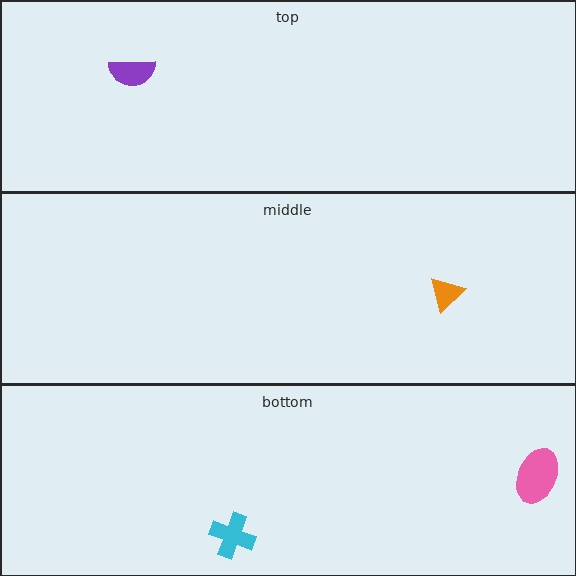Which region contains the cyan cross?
The bottom region.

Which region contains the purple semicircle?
The top region.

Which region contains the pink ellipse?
The bottom region.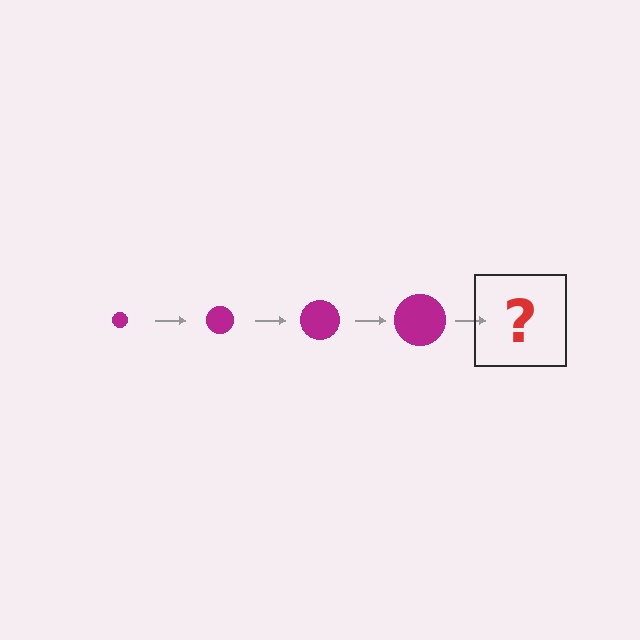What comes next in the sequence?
The next element should be a magenta circle, larger than the previous one.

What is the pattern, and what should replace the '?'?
The pattern is that the circle gets progressively larger each step. The '?' should be a magenta circle, larger than the previous one.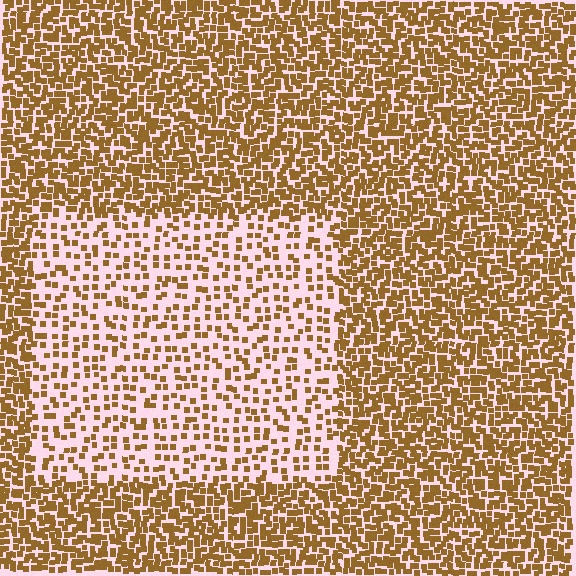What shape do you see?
I see a rectangle.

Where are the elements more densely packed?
The elements are more densely packed outside the rectangle boundary.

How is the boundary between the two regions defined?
The boundary is defined by a change in element density (approximately 2.4x ratio). All elements are the same color, size, and shape.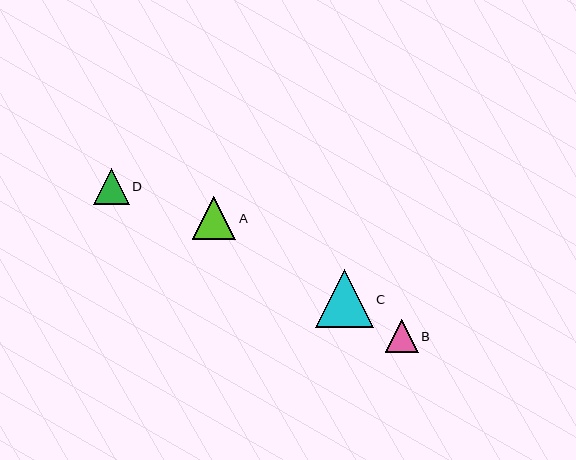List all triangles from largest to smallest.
From largest to smallest: C, A, D, B.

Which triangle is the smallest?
Triangle B is the smallest with a size of approximately 33 pixels.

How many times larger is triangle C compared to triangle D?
Triangle C is approximately 1.6 times the size of triangle D.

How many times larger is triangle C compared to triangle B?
Triangle C is approximately 1.7 times the size of triangle B.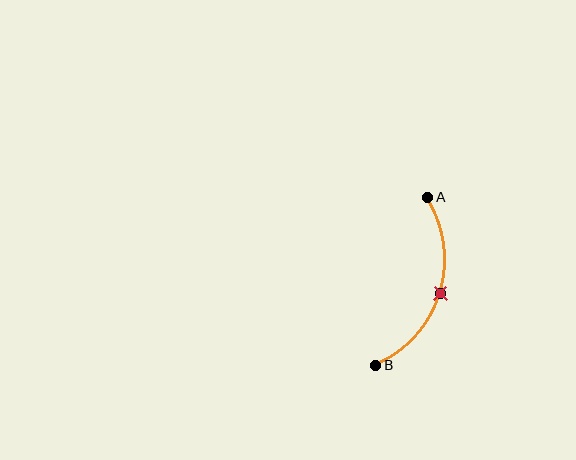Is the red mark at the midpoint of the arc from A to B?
Yes. The red mark lies on the arc at equal arc-length from both A and B — it is the arc midpoint.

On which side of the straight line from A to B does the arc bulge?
The arc bulges to the right of the straight line connecting A and B.